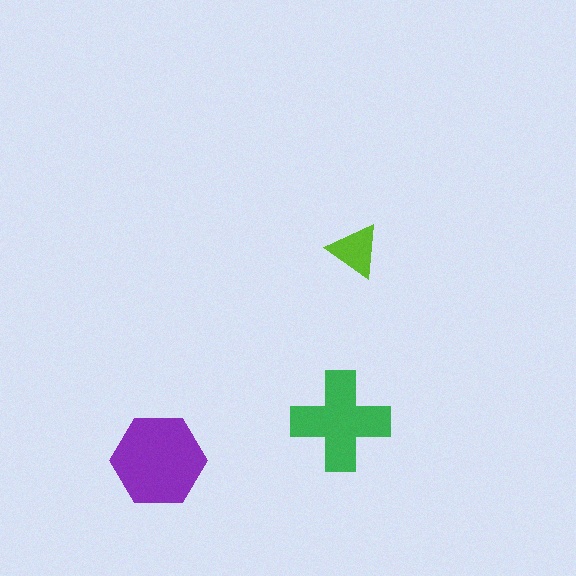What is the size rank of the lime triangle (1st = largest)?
3rd.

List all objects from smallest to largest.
The lime triangle, the green cross, the purple hexagon.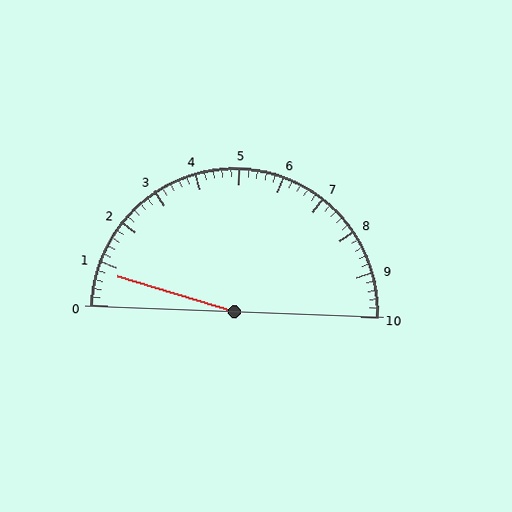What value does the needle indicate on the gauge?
The needle indicates approximately 0.8.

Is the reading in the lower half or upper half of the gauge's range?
The reading is in the lower half of the range (0 to 10).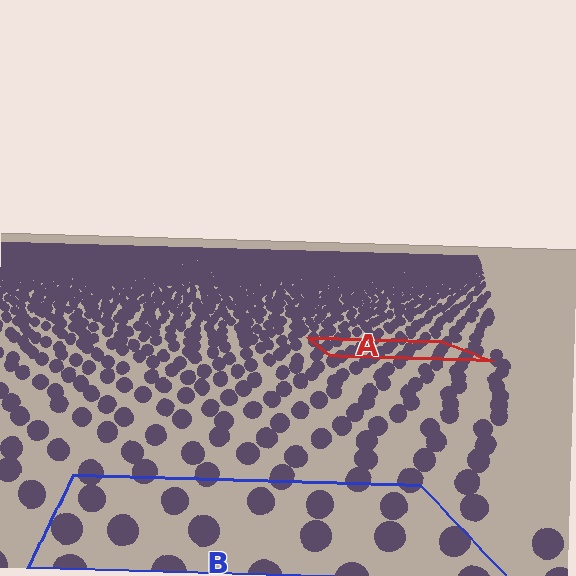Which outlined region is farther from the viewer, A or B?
Region A is farther from the viewer — the texture elements inside it appear smaller and more densely packed.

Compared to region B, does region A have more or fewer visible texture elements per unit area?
Region A has more texture elements per unit area — they are packed more densely because it is farther away.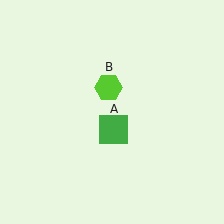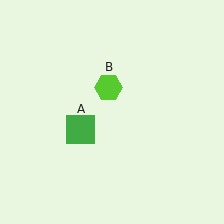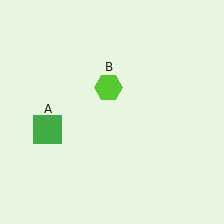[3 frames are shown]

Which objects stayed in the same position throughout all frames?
Lime hexagon (object B) remained stationary.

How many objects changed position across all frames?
1 object changed position: green square (object A).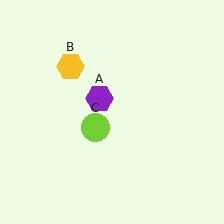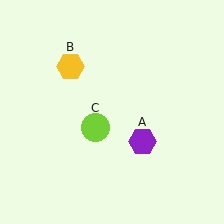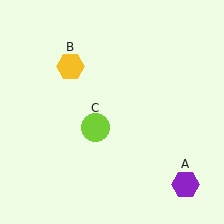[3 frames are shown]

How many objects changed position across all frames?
1 object changed position: purple hexagon (object A).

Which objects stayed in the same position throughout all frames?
Yellow hexagon (object B) and lime circle (object C) remained stationary.